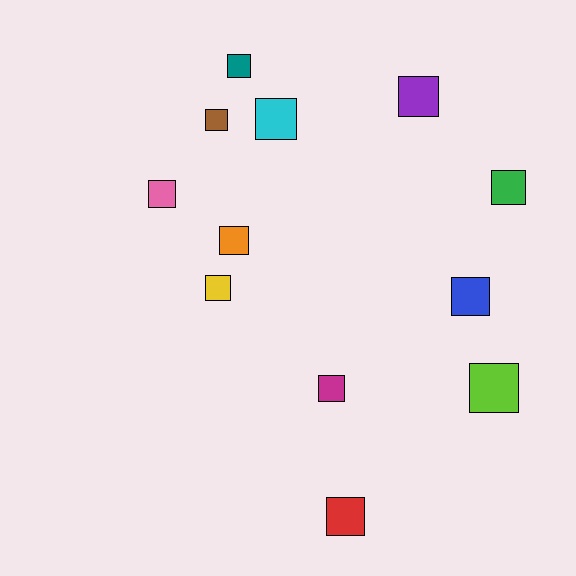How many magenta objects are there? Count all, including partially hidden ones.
There is 1 magenta object.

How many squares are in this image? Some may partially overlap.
There are 12 squares.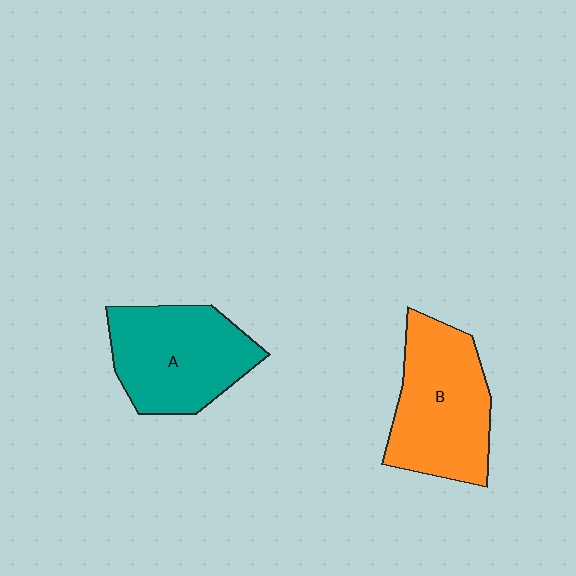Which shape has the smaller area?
Shape A (teal).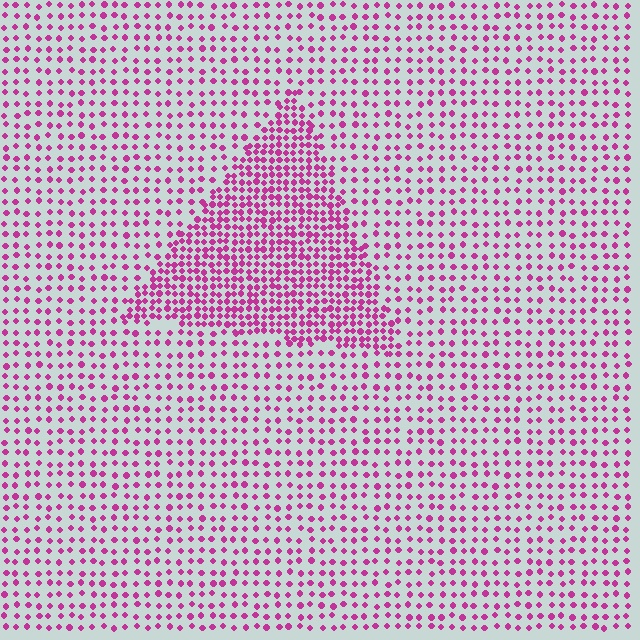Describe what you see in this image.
The image contains small magenta elements arranged at two different densities. A triangle-shaped region is visible where the elements are more densely packed than the surrounding area.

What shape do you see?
I see a triangle.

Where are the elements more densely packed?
The elements are more densely packed inside the triangle boundary.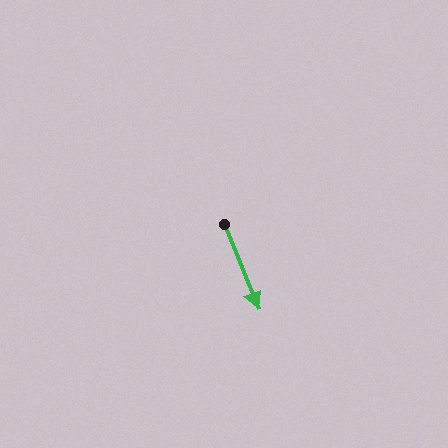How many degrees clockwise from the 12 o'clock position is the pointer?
Approximately 158 degrees.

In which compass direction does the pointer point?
South.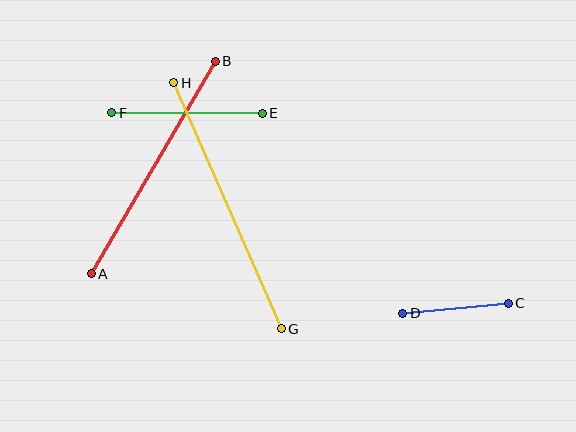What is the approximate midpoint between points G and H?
The midpoint is at approximately (227, 206) pixels.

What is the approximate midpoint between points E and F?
The midpoint is at approximately (187, 113) pixels.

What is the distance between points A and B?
The distance is approximately 246 pixels.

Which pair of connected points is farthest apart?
Points G and H are farthest apart.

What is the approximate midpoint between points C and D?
The midpoint is at approximately (455, 308) pixels.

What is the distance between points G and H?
The distance is approximately 268 pixels.